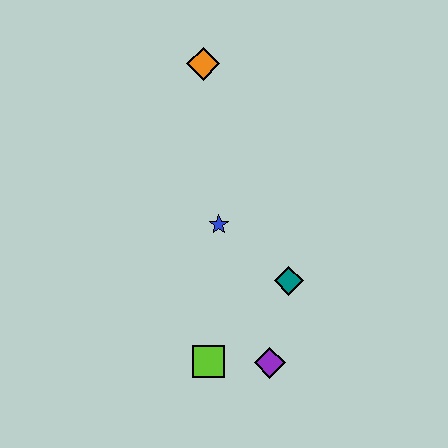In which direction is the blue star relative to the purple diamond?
The blue star is above the purple diamond.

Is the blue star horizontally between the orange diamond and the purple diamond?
Yes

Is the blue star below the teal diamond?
No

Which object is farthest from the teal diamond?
The orange diamond is farthest from the teal diamond.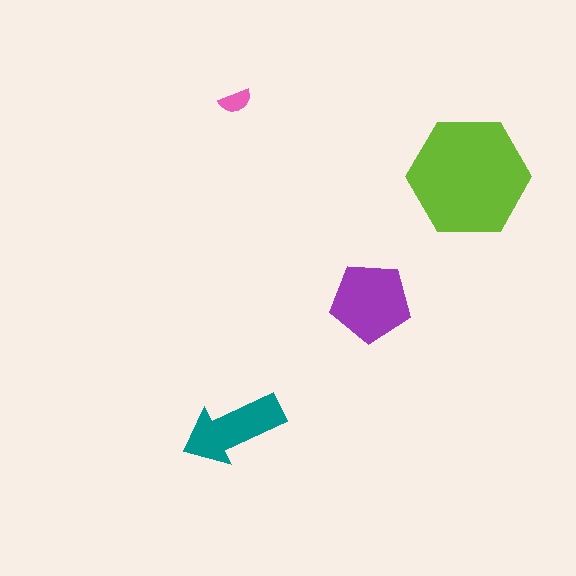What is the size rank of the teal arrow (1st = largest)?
3rd.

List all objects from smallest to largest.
The pink semicircle, the teal arrow, the purple pentagon, the lime hexagon.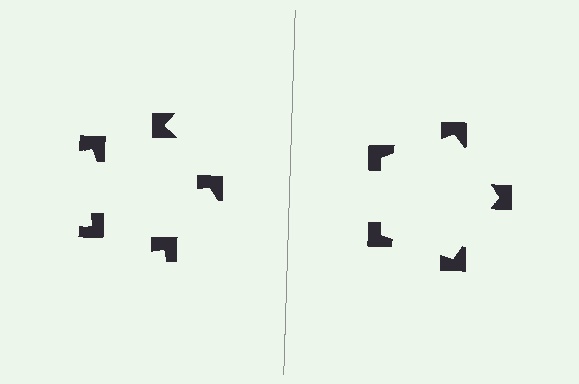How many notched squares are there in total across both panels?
10 — 5 on each side.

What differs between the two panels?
The notched squares are positioned identically on both sides; only the wedge orientations differ. On the right they align to a pentagon; on the left they are misaligned.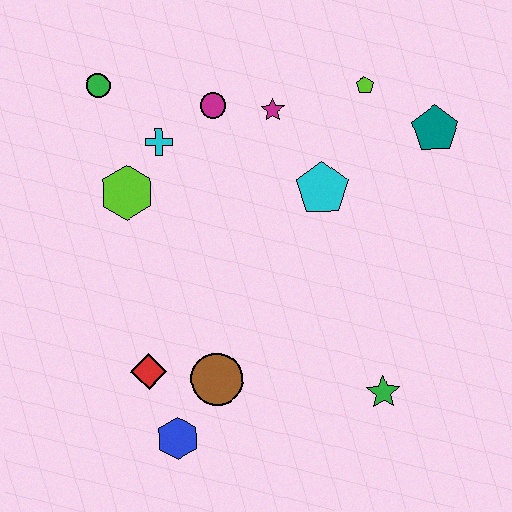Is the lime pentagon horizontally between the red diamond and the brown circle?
No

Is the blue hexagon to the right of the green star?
No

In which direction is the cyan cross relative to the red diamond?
The cyan cross is above the red diamond.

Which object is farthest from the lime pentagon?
The blue hexagon is farthest from the lime pentagon.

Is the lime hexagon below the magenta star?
Yes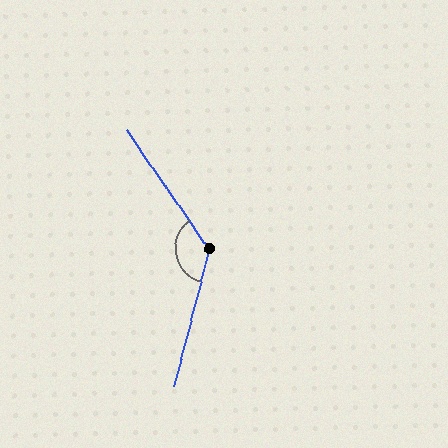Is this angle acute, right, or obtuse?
It is obtuse.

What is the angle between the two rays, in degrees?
Approximately 131 degrees.